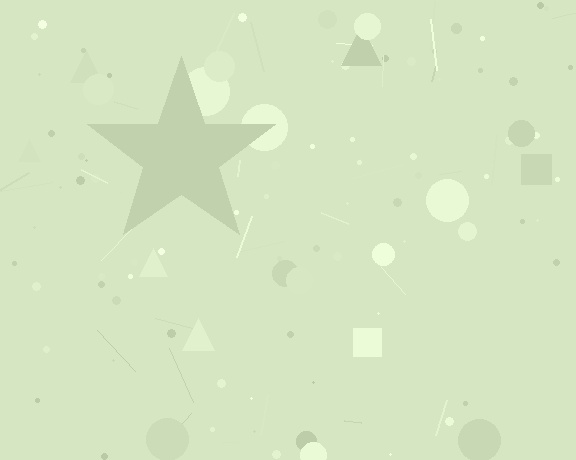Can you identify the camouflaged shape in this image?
The camouflaged shape is a star.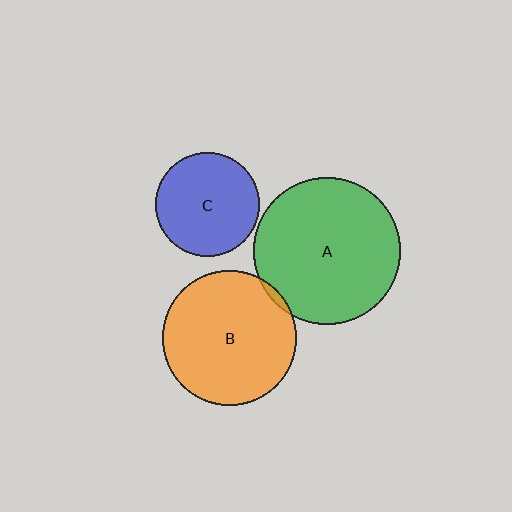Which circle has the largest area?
Circle A (green).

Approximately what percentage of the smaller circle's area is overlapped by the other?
Approximately 5%.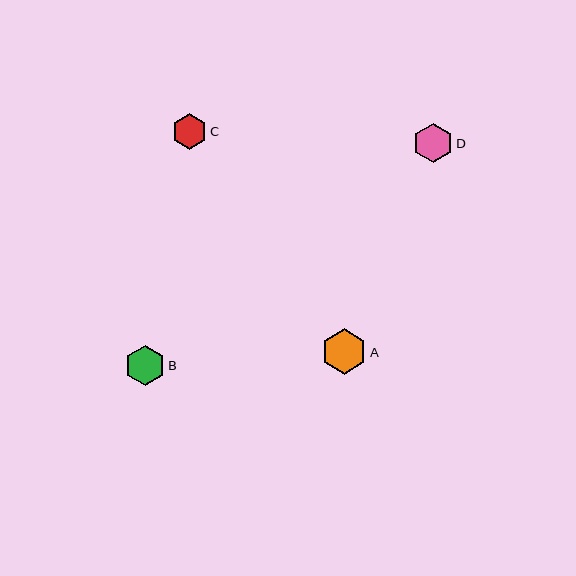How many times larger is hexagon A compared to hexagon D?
Hexagon A is approximately 1.2 times the size of hexagon D.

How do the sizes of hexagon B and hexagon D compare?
Hexagon B and hexagon D are approximately the same size.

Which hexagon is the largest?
Hexagon A is the largest with a size of approximately 46 pixels.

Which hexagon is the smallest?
Hexagon C is the smallest with a size of approximately 35 pixels.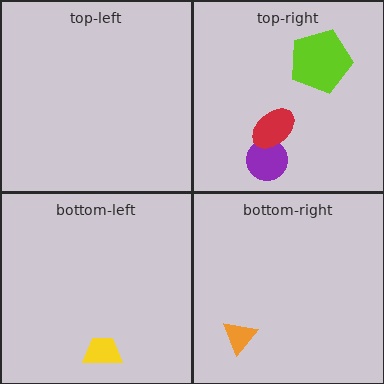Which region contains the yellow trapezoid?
The bottom-left region.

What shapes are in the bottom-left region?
The yellow trapezoid.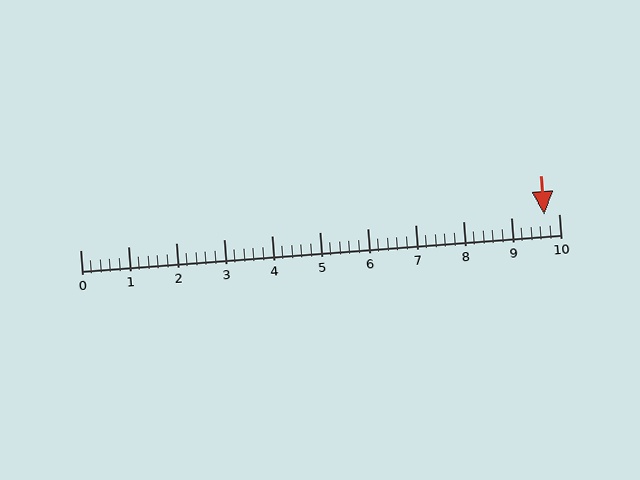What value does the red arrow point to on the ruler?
The red arrow points to approximately 9.7.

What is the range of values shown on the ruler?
The ruler shows values from 0 to 10.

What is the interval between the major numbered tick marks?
The major tick marks are spaced 1 units apart.